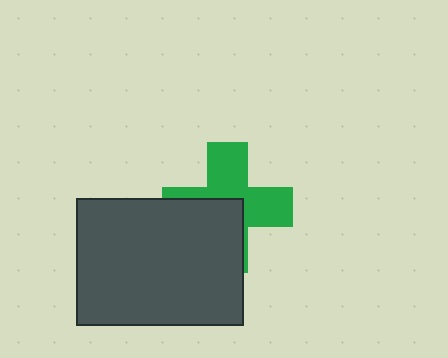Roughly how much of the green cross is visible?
About half of it is visible (roughly 54%).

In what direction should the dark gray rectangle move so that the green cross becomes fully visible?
The dark gray rectangle should move toward the lower-left. That is the shortest direction to clear the overlap and leave the green cross fully visible.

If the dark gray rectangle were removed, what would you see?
You would see the complete green cross.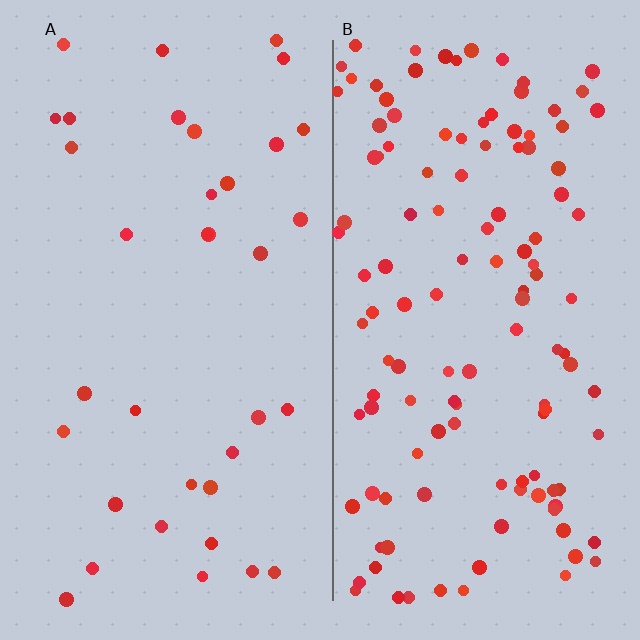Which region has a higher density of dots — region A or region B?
B (the right).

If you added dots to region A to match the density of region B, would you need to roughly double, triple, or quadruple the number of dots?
Approximately quadruple.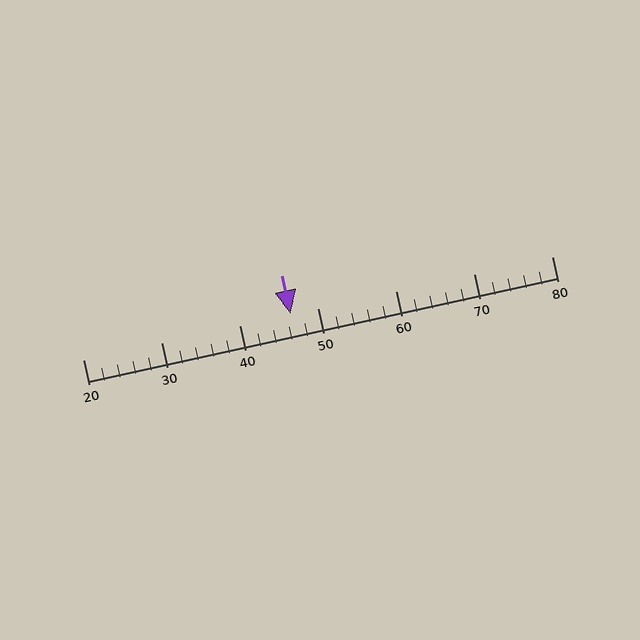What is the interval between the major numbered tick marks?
The major tick marks are spaced 10 units apart.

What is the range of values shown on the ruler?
The ruler shows values from 20 to 80.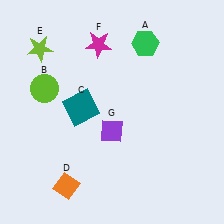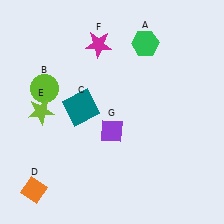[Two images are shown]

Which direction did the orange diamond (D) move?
The orange diamond (D) moved left.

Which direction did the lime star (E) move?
The lime star (E) moved down.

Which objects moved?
The objects that moved are: the orange diamond (D), the lime star (E).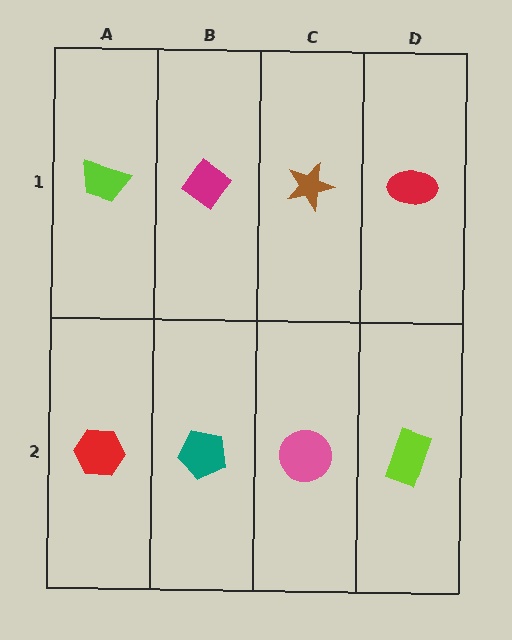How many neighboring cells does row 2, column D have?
2.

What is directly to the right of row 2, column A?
A teal pentagon.